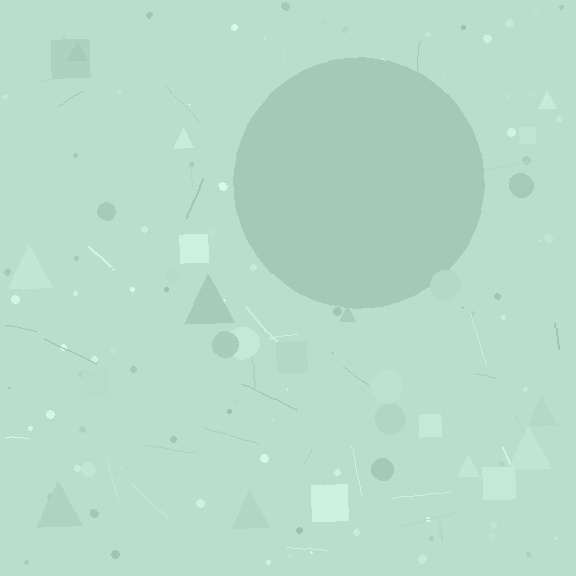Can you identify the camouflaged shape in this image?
The camouflaged shape is a circle.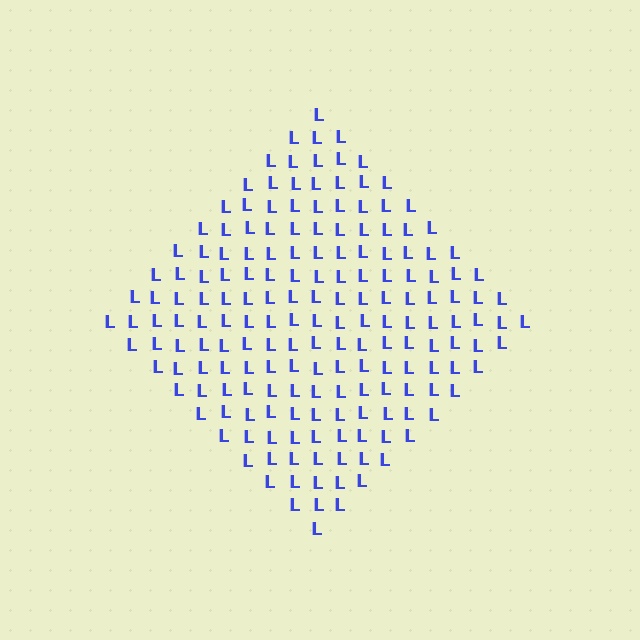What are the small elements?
The small elements are letter L's.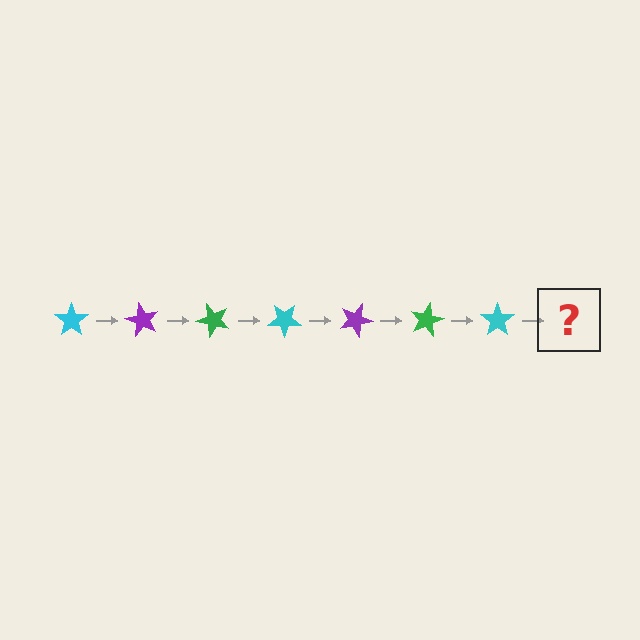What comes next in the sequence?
The next element should be a purple star, rotated 420 degrees from the start.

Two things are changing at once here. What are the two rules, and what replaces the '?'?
The two rules are that it rotates 60 degrees each step and the color cycles through cyan, purple, and green. The '?' should be a purple star, rotated 420 degrees from the start.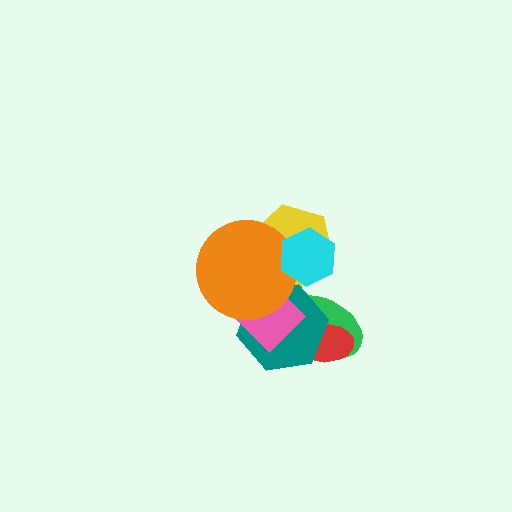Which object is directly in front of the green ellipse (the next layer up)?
The red ellipse is directly in front of the green ellipse.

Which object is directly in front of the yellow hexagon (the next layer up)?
The orange circle is directly in front of the yellow hexagon.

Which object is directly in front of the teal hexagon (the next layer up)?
The pink diamond is directly in front of the teal hexagon.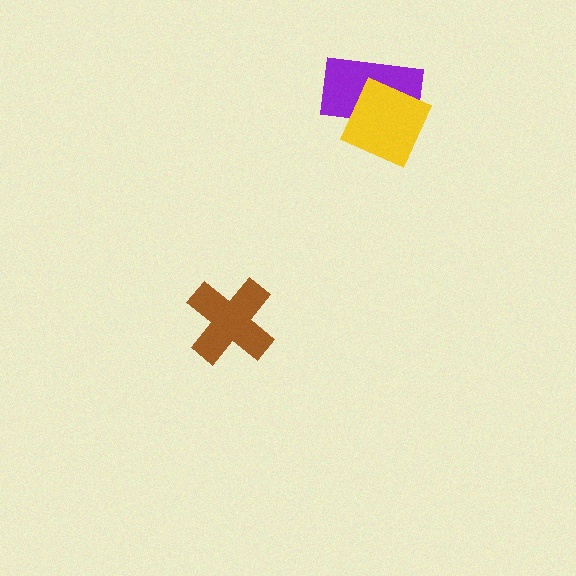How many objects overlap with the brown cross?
0 objects overlap with the brown cross.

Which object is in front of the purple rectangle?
The yellow diamond is in front of the purple rectangle.